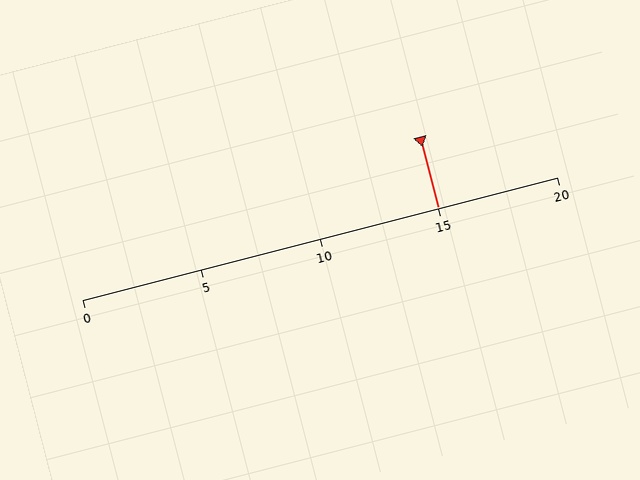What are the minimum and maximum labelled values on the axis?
The axis runs from 0 to 20.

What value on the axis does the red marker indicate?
The marker indicates approximately 15.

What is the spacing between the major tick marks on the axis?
The major ticks are spaced 5 apart.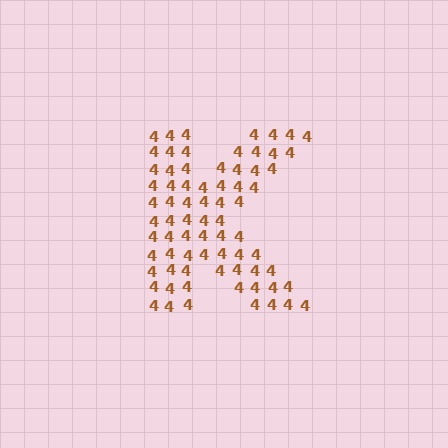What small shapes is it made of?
It is made of small digit 4's.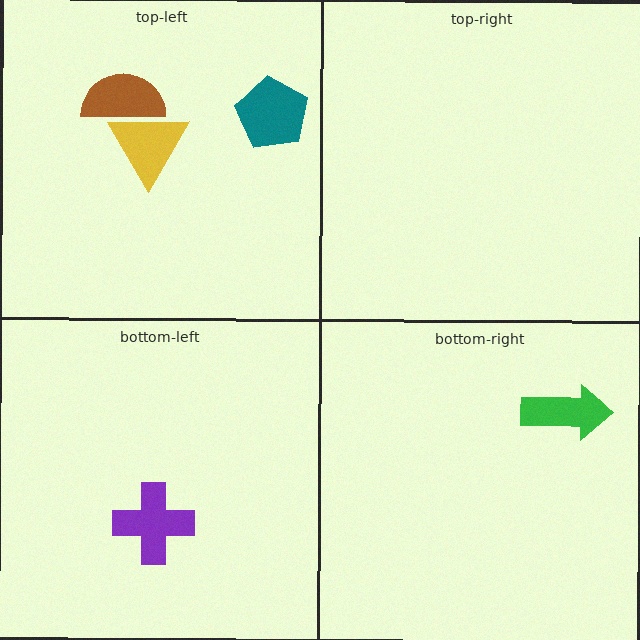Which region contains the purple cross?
The bottom-left region.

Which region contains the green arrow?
The bottom-right region.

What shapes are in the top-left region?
The yellow triangle, the teal pentagon, the brown semicircle.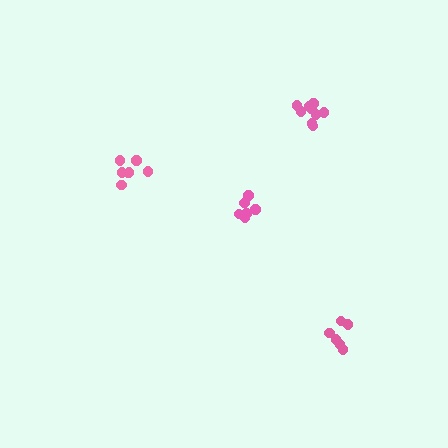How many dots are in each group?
Group 1: 6 dots, Group 2: 7 dots, Group 3: 10 dots, Group 4: 6 dots (29 total).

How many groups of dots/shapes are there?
There are 4 groups.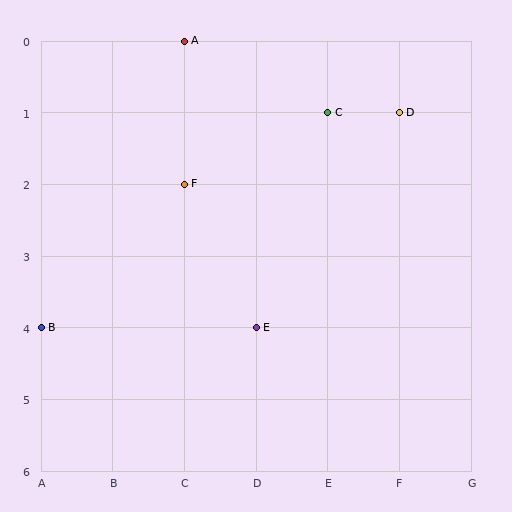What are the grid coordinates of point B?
Point B is at grid coordinates (A, 4).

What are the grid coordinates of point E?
Point E is at grid coordinates (D, 4).